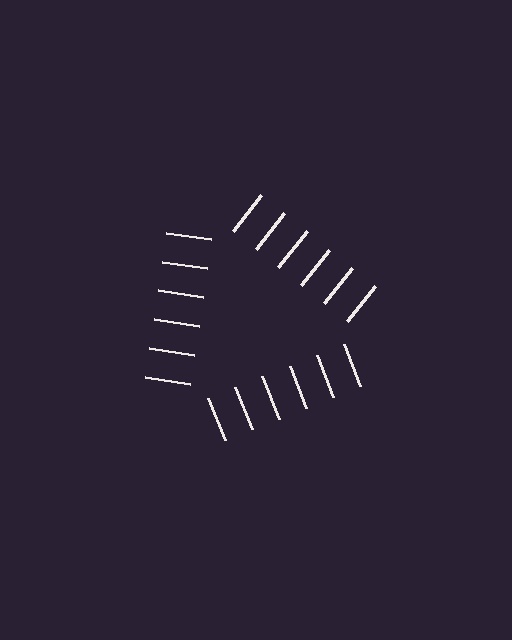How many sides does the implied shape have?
3 sides — the line-ends trace a triangle.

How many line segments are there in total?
18 — 6 along each of the 3 edges.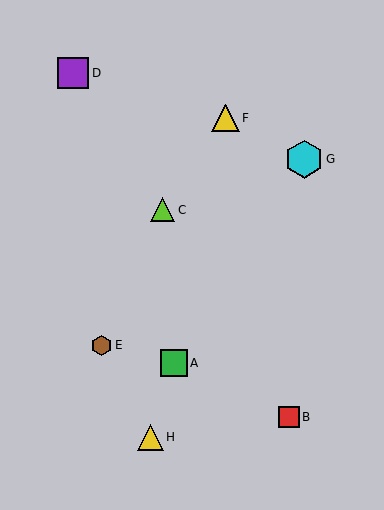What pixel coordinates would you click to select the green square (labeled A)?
Click at (174, 363) to select the green square A.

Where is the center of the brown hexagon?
The center of the brown hexagon is at (101, 345).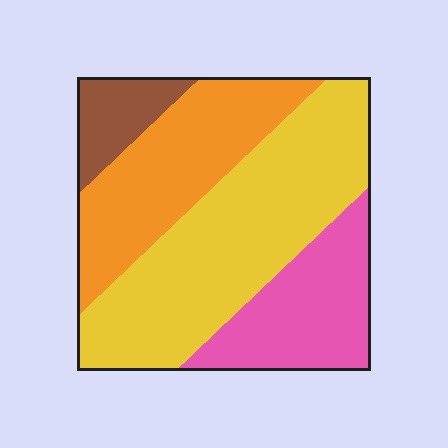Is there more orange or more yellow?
Yellow.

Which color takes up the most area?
Yellow, at roughly 45%.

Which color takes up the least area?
Brown, at roughly 10%.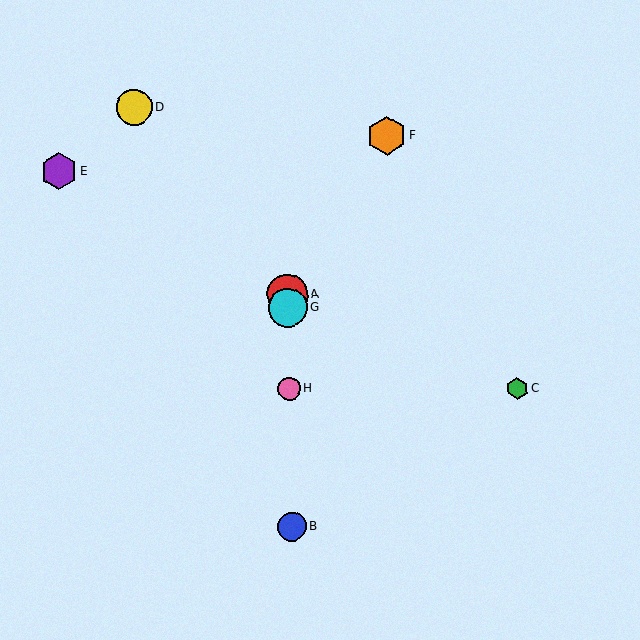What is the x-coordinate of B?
Object B is at x≈292.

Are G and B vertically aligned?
Yes, both are at x≈288.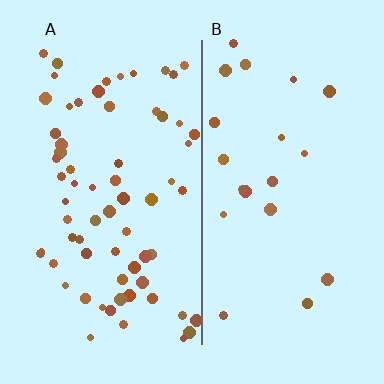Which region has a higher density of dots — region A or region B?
A (the left).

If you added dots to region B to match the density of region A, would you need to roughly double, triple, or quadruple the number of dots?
Approximately triple.